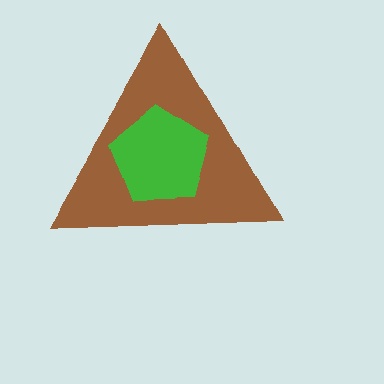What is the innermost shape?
The green pentagon.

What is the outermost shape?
The brown triangle.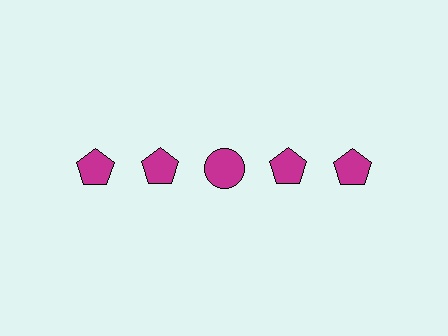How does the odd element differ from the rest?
It has a different shape: circle instead of pentagon.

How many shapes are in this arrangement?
There are 5 shapes arranged in a grid pattern.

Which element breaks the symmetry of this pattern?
The magenta circle in the top row, center column breaks the symmetry. All other shapes are magenta pentagons.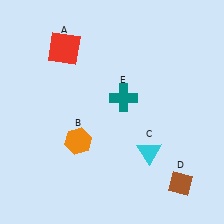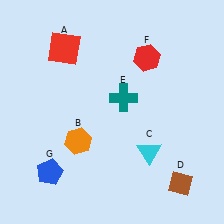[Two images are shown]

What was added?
A red hexagon (F), a blue pentagon (G) were added in Image 2.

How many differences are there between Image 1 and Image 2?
There are 2 differences between the two images.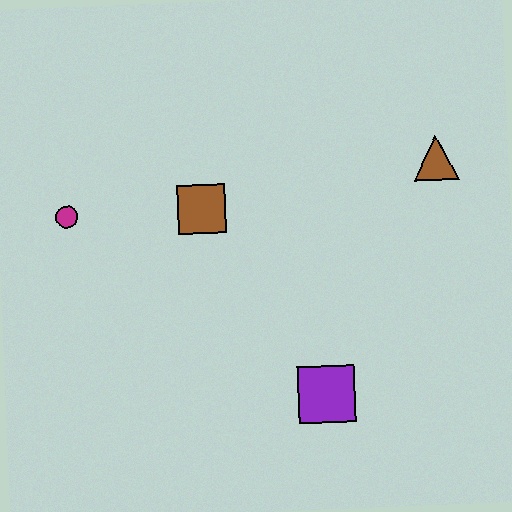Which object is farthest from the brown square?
The brown triangle is farthest from the brown square.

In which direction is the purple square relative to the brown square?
The purple square is below the brown square.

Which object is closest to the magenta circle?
The brown square is closest to the magenta circle.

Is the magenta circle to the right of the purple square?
No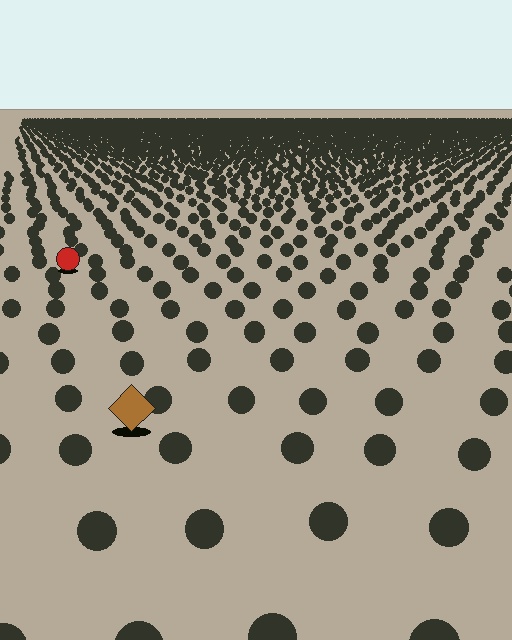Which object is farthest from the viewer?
The red circle is farthest from the viewer. It appears smaller and the ground texture around it is denser.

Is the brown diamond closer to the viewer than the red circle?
Yes. The brown diamond is closer — you can tell from the texture gradient: the ground texture is coarser near it.